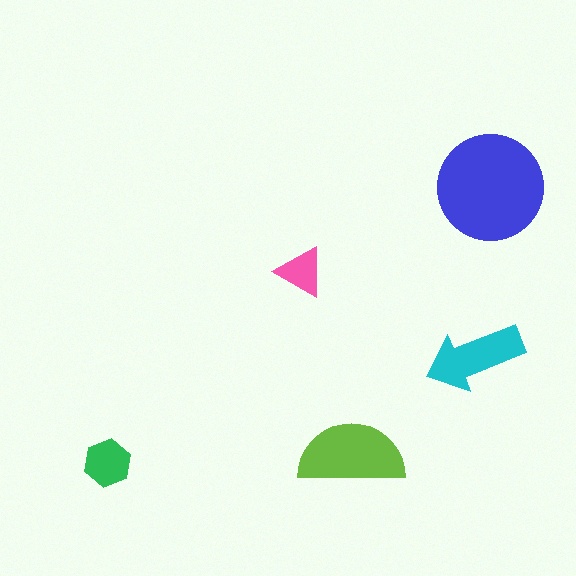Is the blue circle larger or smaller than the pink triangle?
Larger.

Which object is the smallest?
The pink triangle.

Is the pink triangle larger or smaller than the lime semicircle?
Smaller.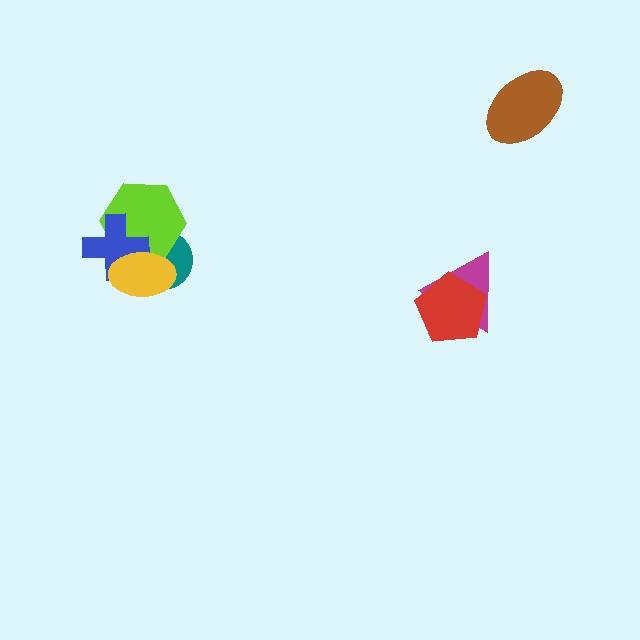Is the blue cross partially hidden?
Yes, it is partially covered by another shape.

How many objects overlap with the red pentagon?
1 object overlaps with the red pentagon.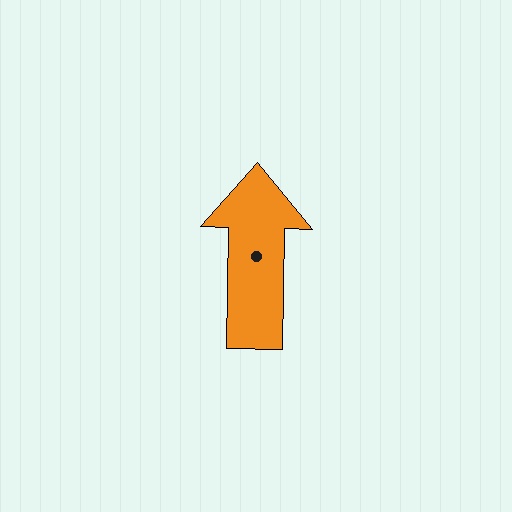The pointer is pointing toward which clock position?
Roughly 12 o'clock.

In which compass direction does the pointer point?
North.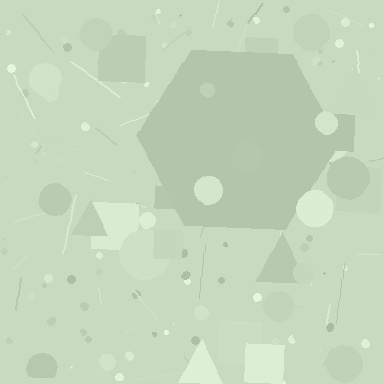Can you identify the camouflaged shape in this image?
The camouflaged shape is a hexagon.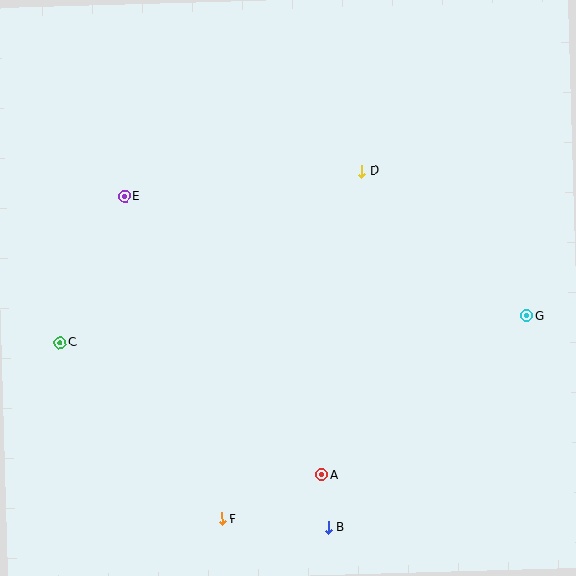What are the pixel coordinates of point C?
Point C is at (60, 343).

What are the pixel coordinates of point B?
Point B is at (328, 527).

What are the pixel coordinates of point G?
Point G is at (526, 316).